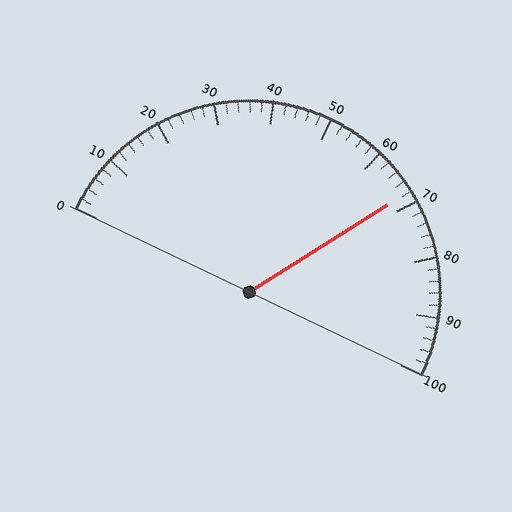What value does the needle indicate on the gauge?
The needle indicates approximately 68.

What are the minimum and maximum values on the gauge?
The gauge ranges from 0 to 100.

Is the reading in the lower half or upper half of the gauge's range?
The reading is in the upper half of the range (0 to 100).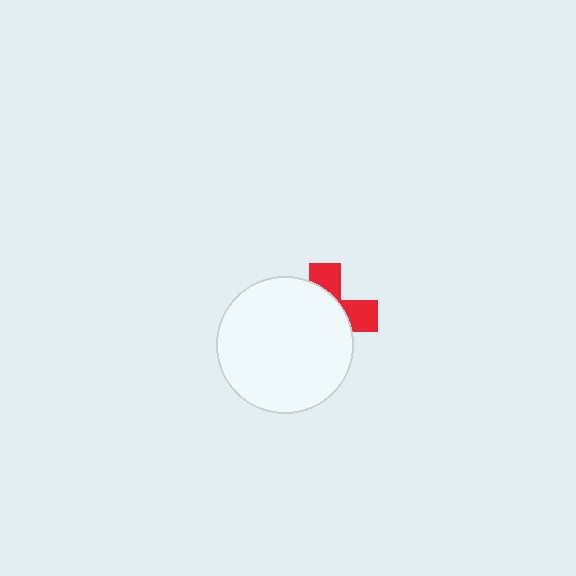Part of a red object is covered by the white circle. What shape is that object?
It is a cross.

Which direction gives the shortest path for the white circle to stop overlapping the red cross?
Moving toward the lower-left gives the shortest separation.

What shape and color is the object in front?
The object in front is a white circle.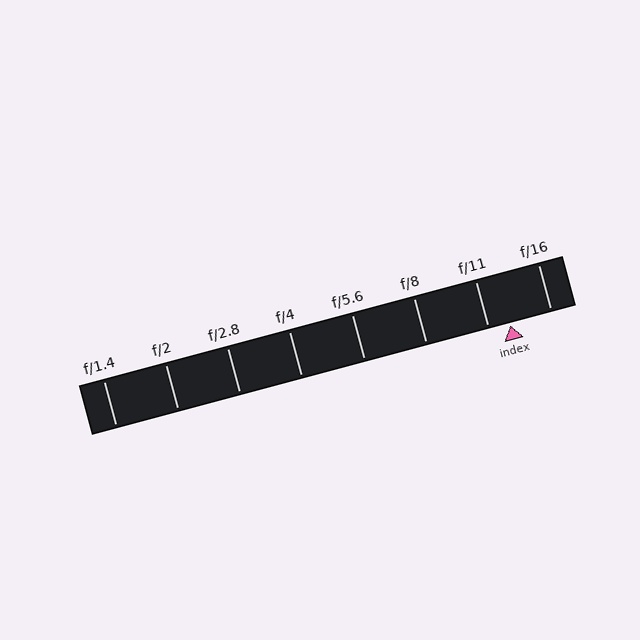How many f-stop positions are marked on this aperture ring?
There are 8 f-stop positions marked.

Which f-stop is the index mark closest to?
The index mark is closest to f/11.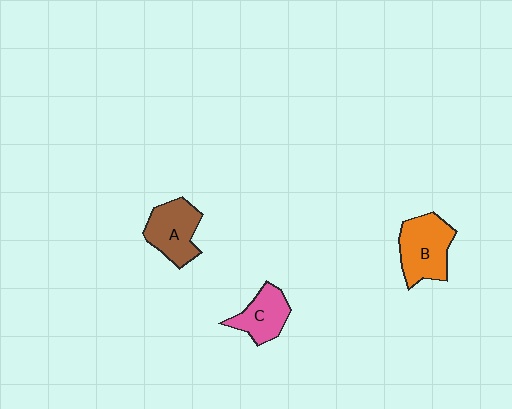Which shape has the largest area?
Shape B (orange).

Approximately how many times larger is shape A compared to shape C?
Approximately 1.2 times.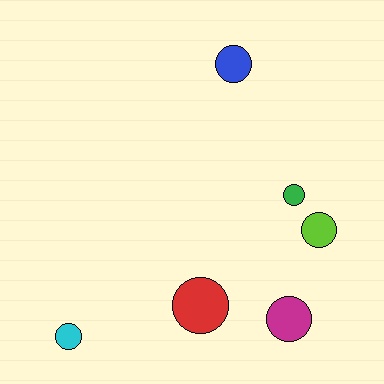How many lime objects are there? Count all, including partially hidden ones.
There is 1 lime object.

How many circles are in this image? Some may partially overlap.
There are 6 circles.